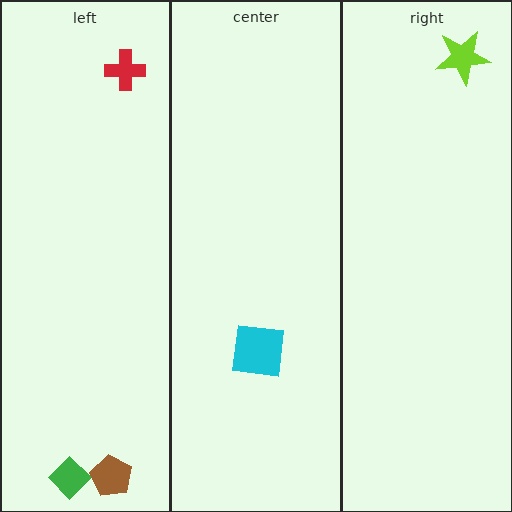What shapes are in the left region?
The green diamond, the brown pentagon, the red cross.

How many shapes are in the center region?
1.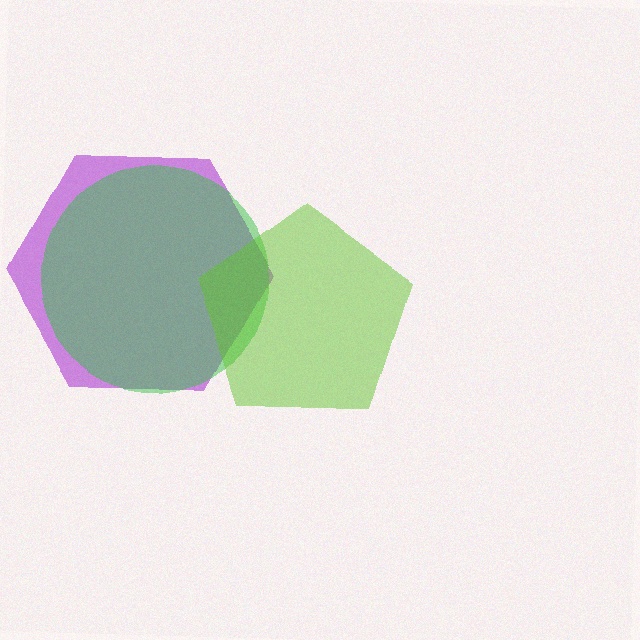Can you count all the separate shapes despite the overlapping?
Yes, there are 3 separate shapes.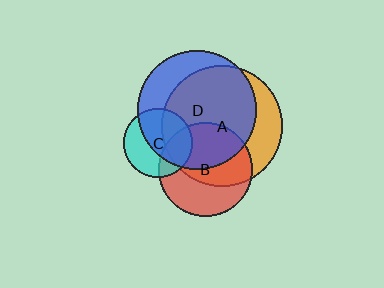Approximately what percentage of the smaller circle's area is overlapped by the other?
Approximately 35%.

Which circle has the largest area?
Circle A (orange).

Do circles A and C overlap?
Yes.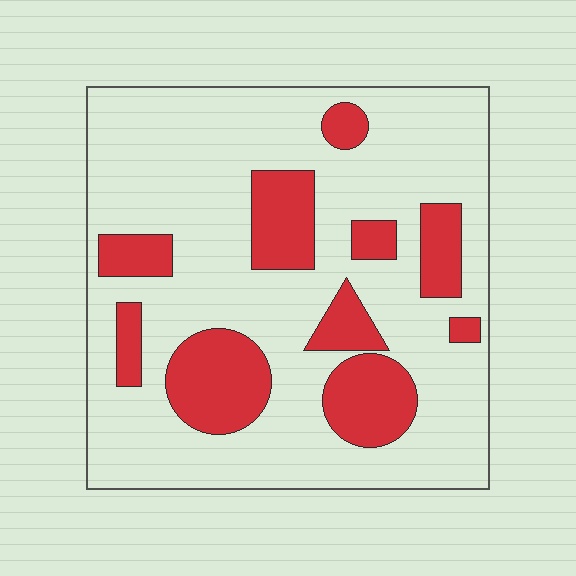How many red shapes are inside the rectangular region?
10.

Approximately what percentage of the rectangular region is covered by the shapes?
Approximately 25%.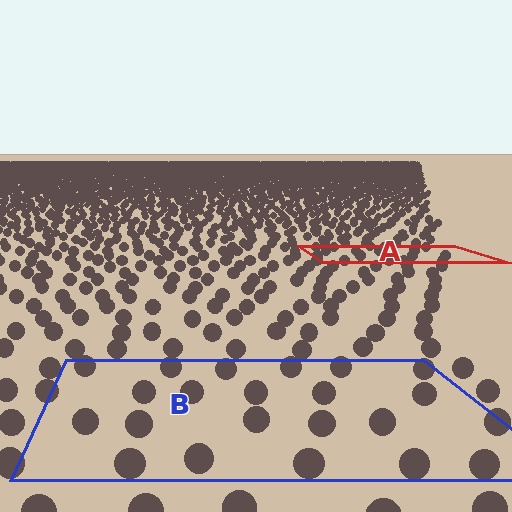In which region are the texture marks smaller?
The texture marks are smaller in region A, because it is farther away.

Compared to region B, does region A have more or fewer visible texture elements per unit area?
Region A has more texture elements per unit area — they are packed more densely because it is farther away.